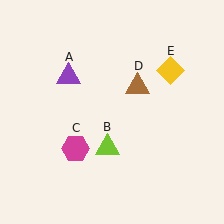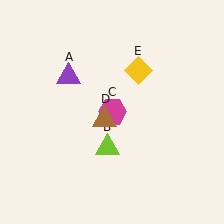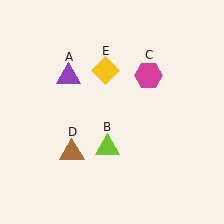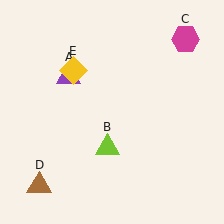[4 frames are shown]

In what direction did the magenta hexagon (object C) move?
The magenta hexagon (object C) moved up and to the right.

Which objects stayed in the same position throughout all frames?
Purple triangle (object A) and lime triangle (object B) remained stationary.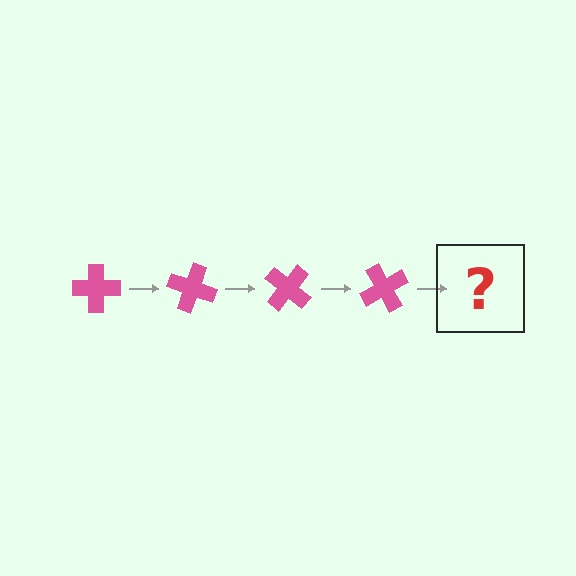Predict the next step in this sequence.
The next step is a pink cross rotated 80 degrees.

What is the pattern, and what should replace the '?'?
The pattern is that the cross rotates 20 degrees each step. The '?' should be a pink cross rotated 80 degrees.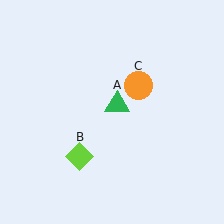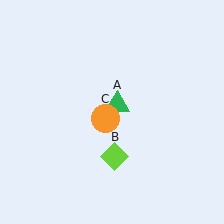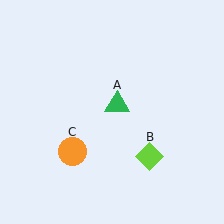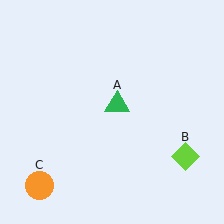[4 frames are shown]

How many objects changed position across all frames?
2 objects changed position: lime diamond (object B), orange circle (object C).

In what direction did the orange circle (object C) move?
The orange circle (object C) moved down and to the left.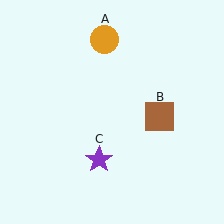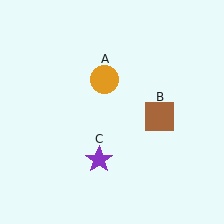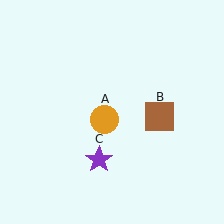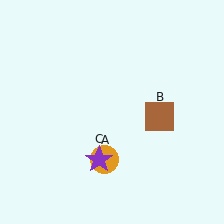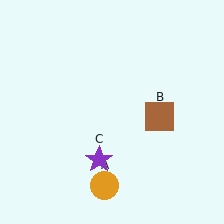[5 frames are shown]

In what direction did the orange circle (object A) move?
The orange circle (object A) moved down.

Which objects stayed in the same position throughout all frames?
Brown square (object B) and purple star (object C) remained stationary.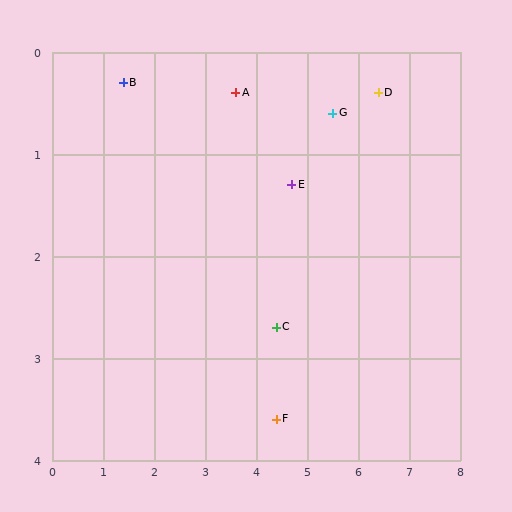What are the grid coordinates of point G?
Point G is at approximately (5.5, 0.6).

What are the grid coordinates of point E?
Point E is at approximately (4.7, 1.3).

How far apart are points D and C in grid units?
Points D and C are about 3.0 grid units apart.